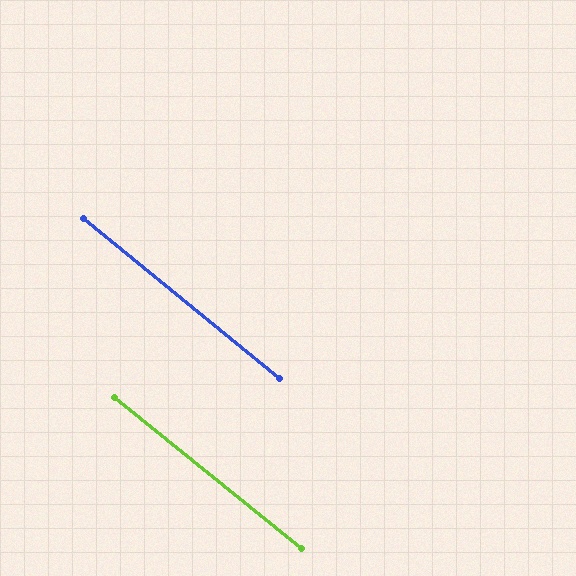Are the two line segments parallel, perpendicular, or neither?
Parallel — their directions differ by only 0.5°.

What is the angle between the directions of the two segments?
Approximately 0 degrees.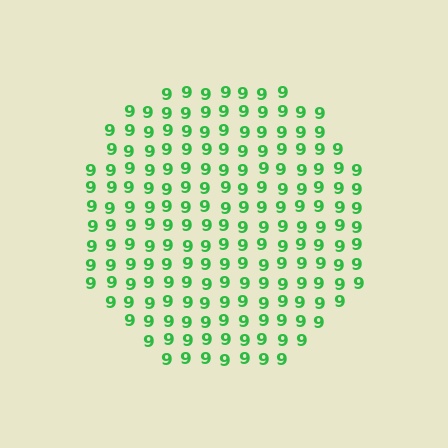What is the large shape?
The large shape is a circle.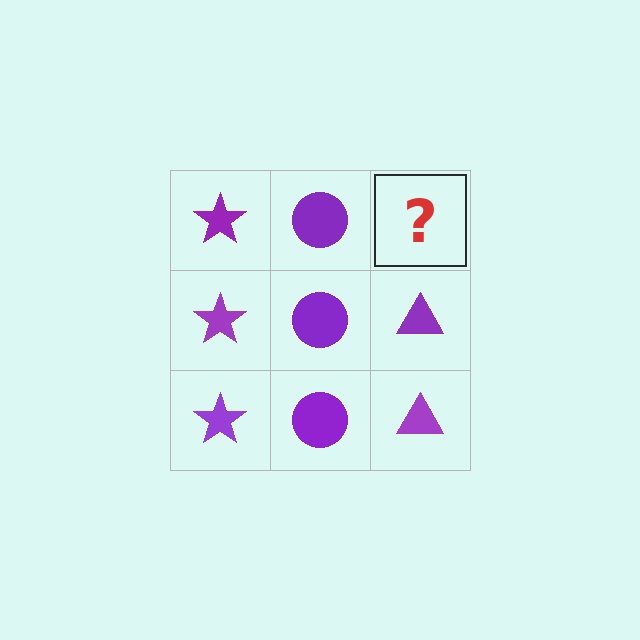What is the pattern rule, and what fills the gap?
The rule is that each column has a consistent shape. The gap should be filled with a purple triangle.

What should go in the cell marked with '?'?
The missing cell should contain a purple triangle.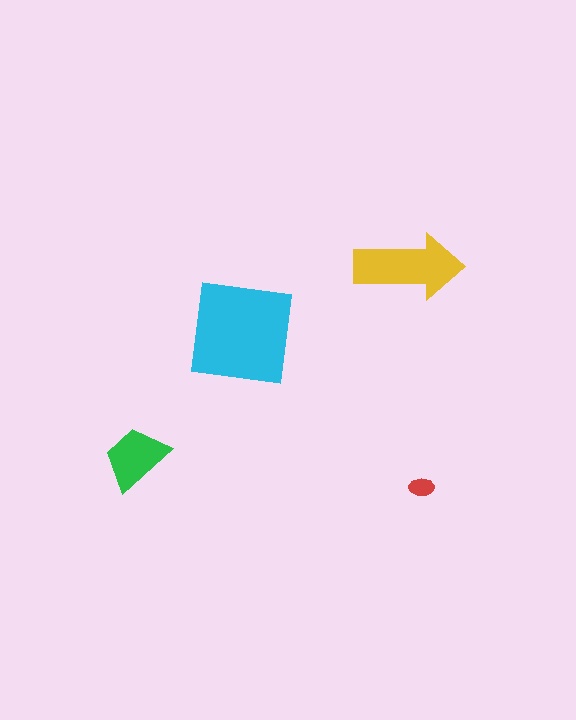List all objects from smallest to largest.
The red ellipse, the green trapezoid, the yellow arrow, the cyan square.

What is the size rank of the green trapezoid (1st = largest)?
3rd.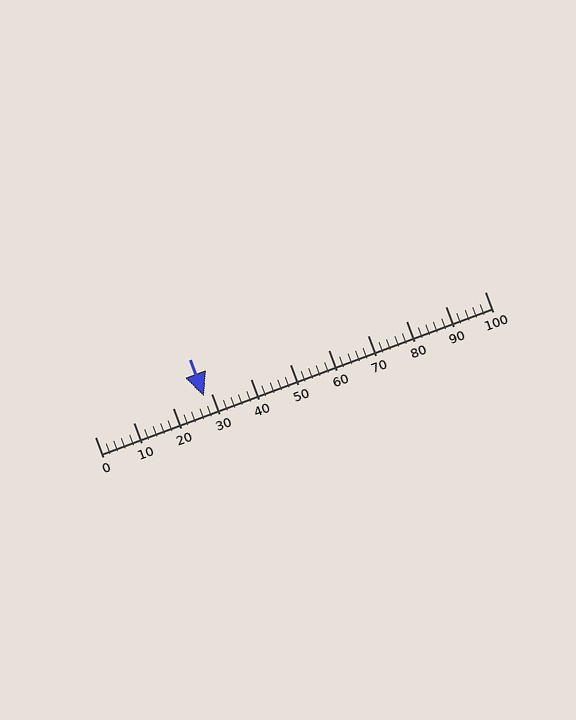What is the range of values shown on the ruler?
The ruler shows values from 0 to 100.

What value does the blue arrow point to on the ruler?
The blue arrow points to approximately 28.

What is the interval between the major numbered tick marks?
The major tick marks are spaced 10 units apart.